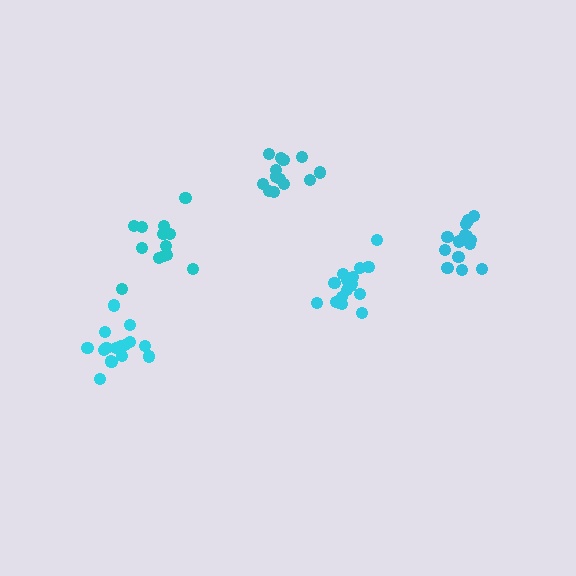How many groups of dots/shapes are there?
There are 5 groups.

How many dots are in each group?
Group 1: 13 dots, Group 2: 17 dots, Group 3: 13 dots, Group 4: 16 dots, Group 5: 14 dots (73 total).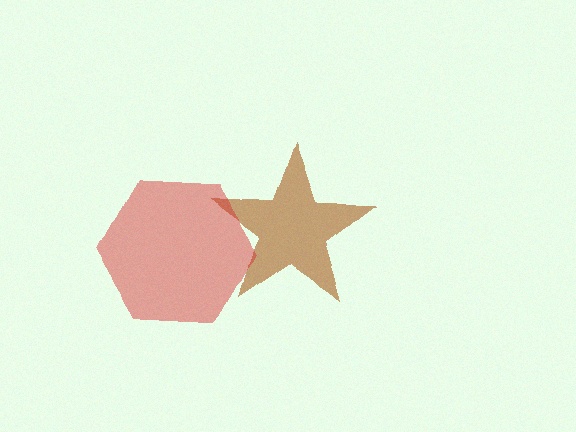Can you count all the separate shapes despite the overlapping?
Yes, there are 2 separate shapes.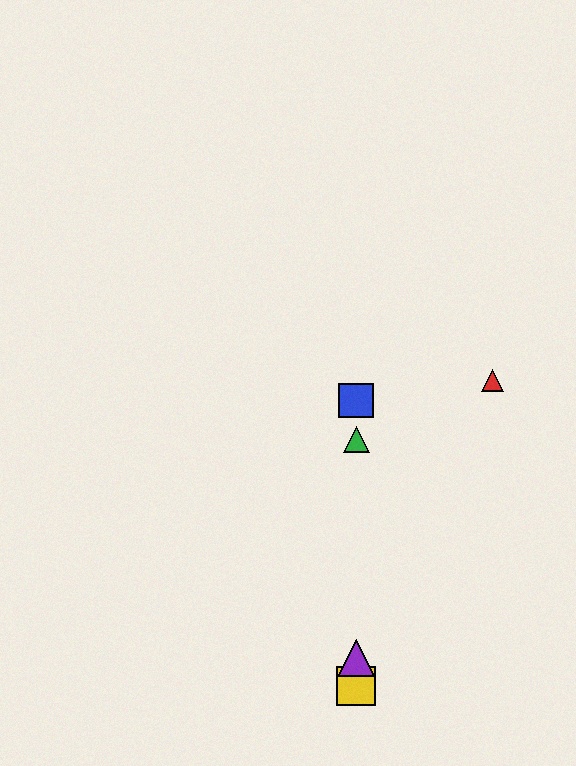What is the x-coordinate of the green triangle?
The green triangle is at x≈356.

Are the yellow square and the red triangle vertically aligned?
No, the yellow square is at x≈356 and the red triangle is at x≈492.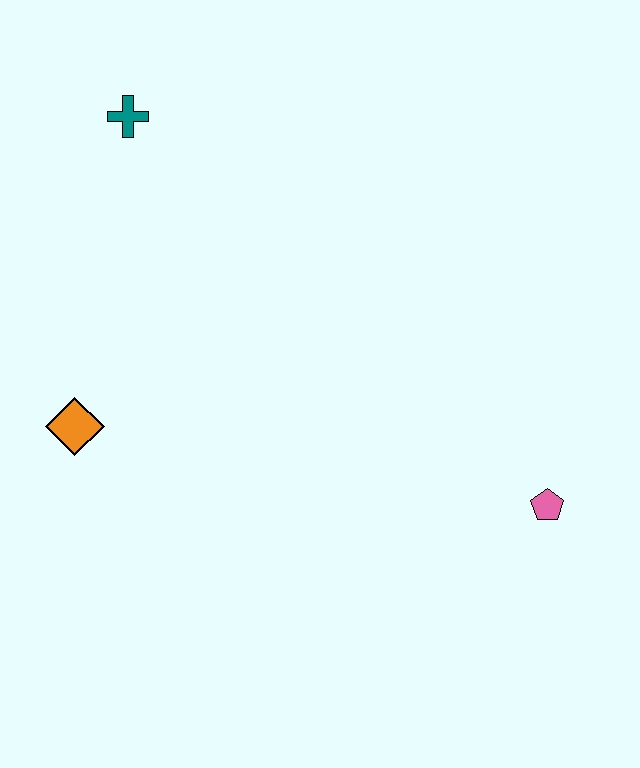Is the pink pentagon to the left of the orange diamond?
No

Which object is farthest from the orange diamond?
The pink pentagon is farthest from the orange diamond.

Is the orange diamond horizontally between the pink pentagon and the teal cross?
No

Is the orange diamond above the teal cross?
No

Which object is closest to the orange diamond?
The teal cross is closest to the orange diamond.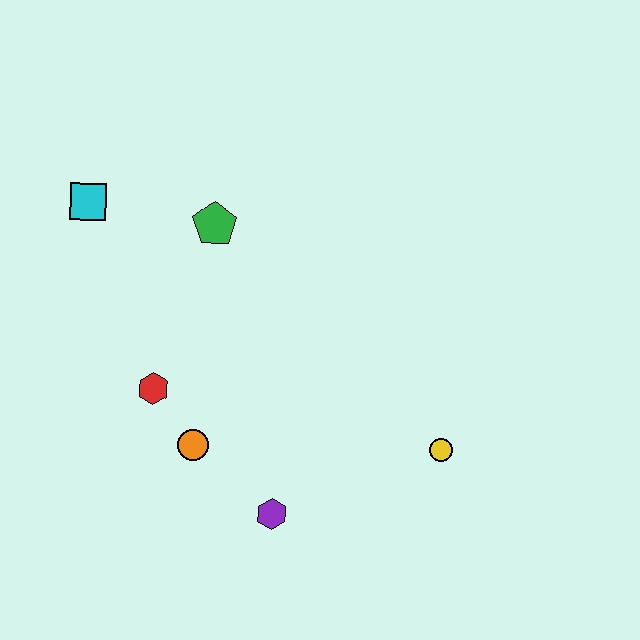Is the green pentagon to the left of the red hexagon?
No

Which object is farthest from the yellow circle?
The cyan square is farthest from the yellow circle.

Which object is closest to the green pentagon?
The cyan square is closest to the green pentagon.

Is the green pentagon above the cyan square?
No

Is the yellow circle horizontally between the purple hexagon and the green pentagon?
No